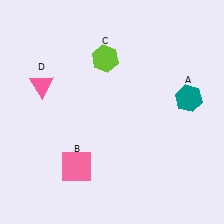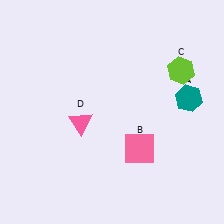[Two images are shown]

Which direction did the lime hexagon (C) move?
The lime hexagon (C) moved right.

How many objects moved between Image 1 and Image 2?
3 objects moved between the two images.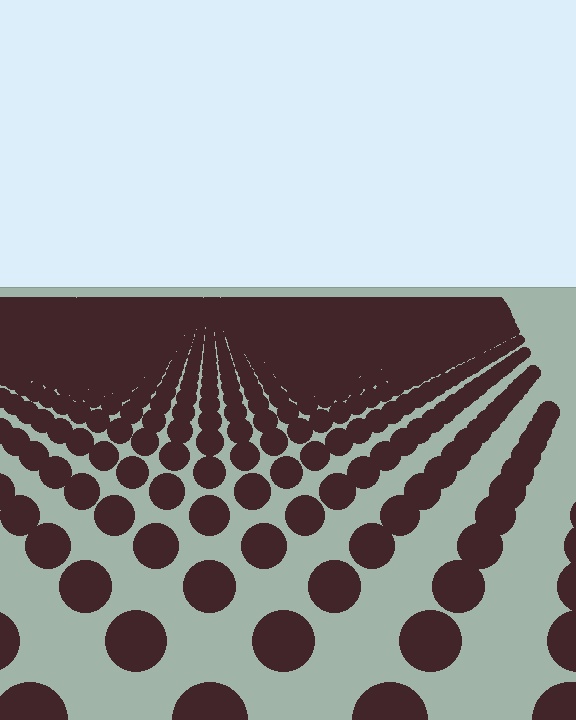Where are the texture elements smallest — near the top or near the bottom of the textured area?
Near the top.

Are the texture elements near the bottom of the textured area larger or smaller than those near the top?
Larger. Near the bottom, elements are closer to the viewer and appear at a bigger on-screen size.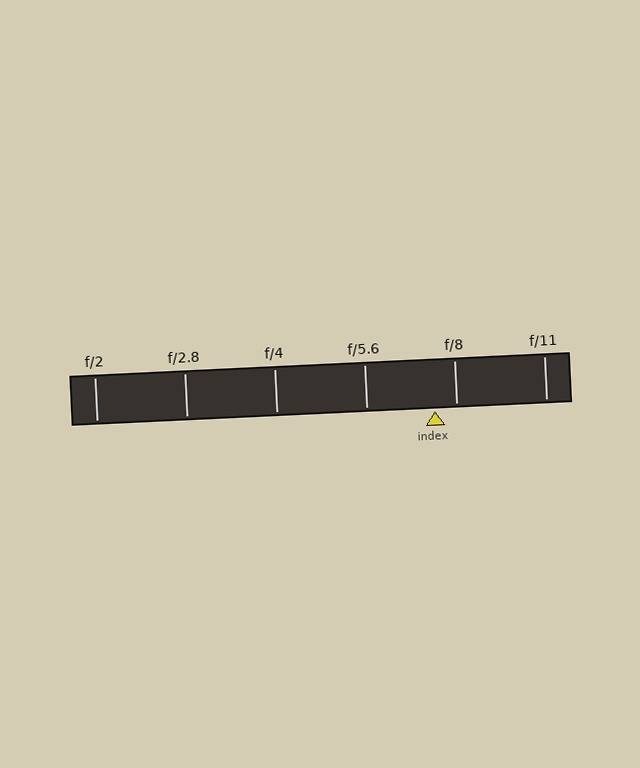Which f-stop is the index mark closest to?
The index mark is closest to f/8.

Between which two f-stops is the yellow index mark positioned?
The index mark is between f/5.6 and f/8.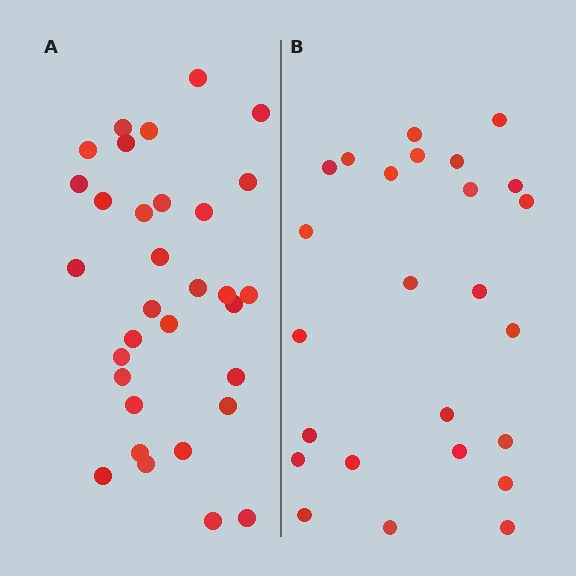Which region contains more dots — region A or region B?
Region A (the left region) has more dots.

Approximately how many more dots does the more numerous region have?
Region A has roughly 8 or so more dots than region B.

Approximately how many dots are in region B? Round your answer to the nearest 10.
About 20 dots. (The exact count is 25, which rounds to 20.)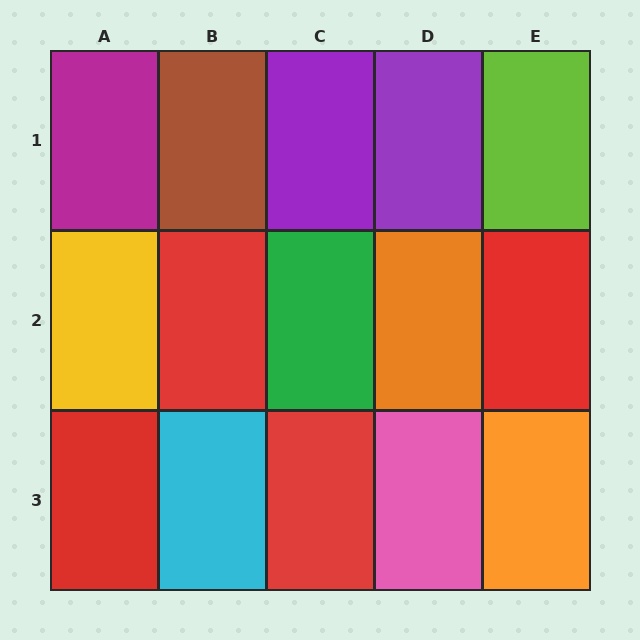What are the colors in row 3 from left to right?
Red, cyan, red, pink, orange.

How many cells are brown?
1 cell is brown.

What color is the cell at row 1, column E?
Lime.